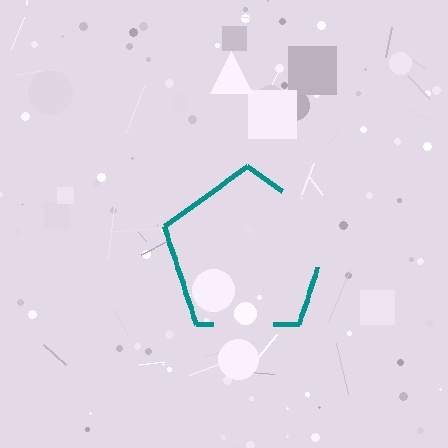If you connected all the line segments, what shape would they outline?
They would outline a pentagon.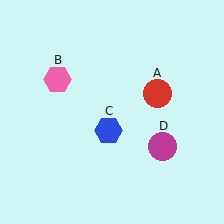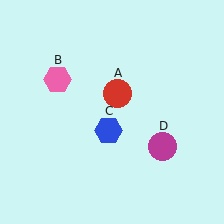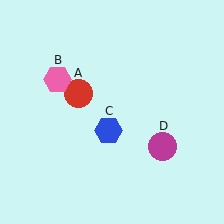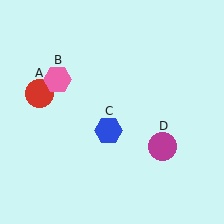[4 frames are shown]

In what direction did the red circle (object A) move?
The red circle (object A) moved left.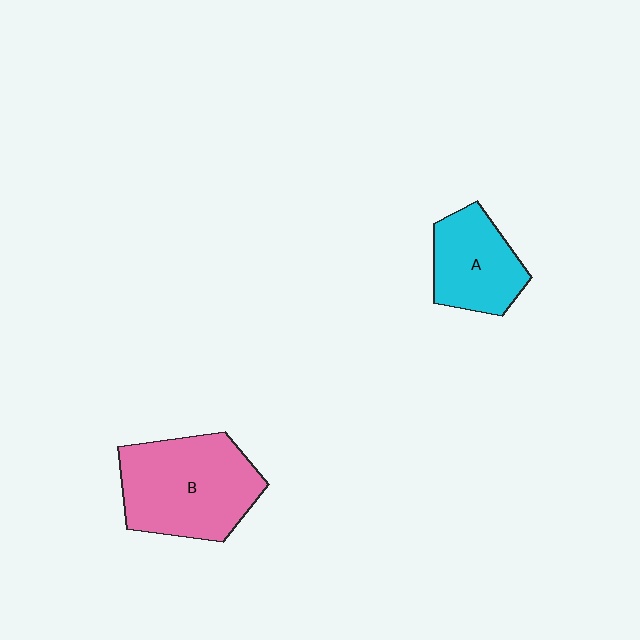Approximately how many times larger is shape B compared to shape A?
Approximately 1.6 times.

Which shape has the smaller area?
Shape A (cyan).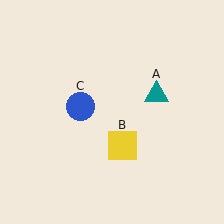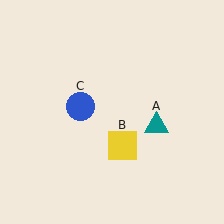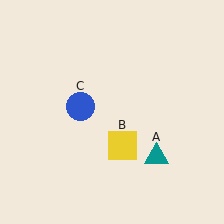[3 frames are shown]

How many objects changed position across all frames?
1 object changed position: teal triangle (object A).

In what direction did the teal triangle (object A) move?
The teal triangle (object A) moved down.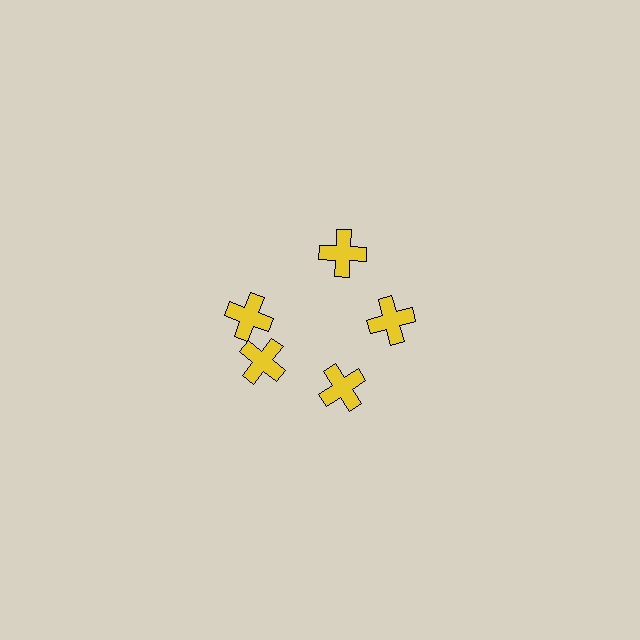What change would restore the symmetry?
The symmetry would be restored by rotating it back into even spacing with its neighbors so that all 5 crosses sit at equal angles and equal distance from the center.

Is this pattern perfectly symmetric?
No. The 5 yellow crosses are arranged in a ring, but one element near the 10 o'clock position is rotated out of alignment along the ring, breaking the 5-fold rotational symmetry.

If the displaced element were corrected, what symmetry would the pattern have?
It would have 5-fold rotational symmetry — the pattern would map onto itself every 72 degrees.